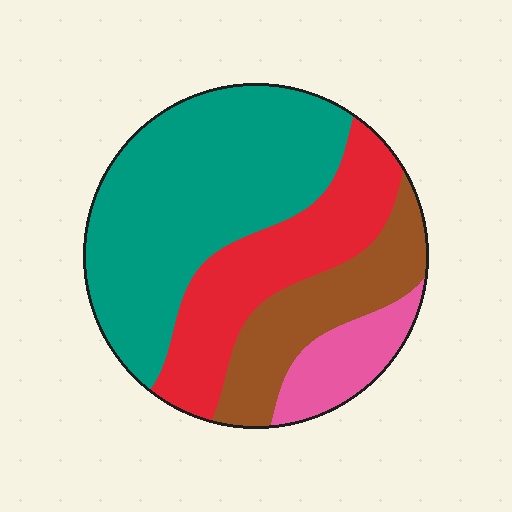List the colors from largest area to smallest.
From largest to smallest: teal, red, brown, pink.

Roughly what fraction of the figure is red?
Red takes up less than a quarter of the figure.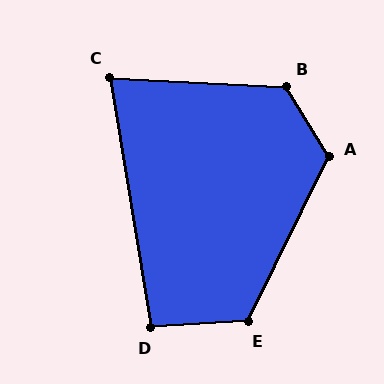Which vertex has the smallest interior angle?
C, at approximately 78 degrees.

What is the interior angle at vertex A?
Approximately 123 degrees (obtuse).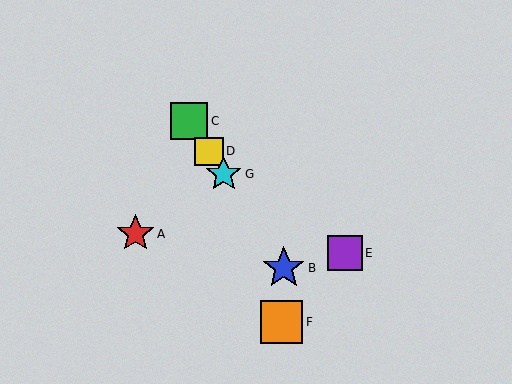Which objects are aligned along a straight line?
Objects B, C, D, G are aligned along a straight line.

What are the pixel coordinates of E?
Object E is at (345, 253).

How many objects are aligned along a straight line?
4 objects (B, C, D, G) are aligned along a straight line.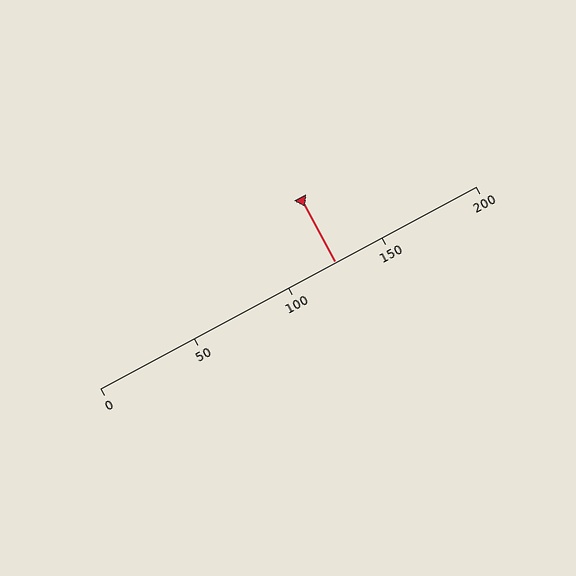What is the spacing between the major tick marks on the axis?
The major ticks are spaced 50 apart.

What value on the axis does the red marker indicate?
The marker indicates approximately 125.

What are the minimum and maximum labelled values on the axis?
The axis runs from 0 to 200.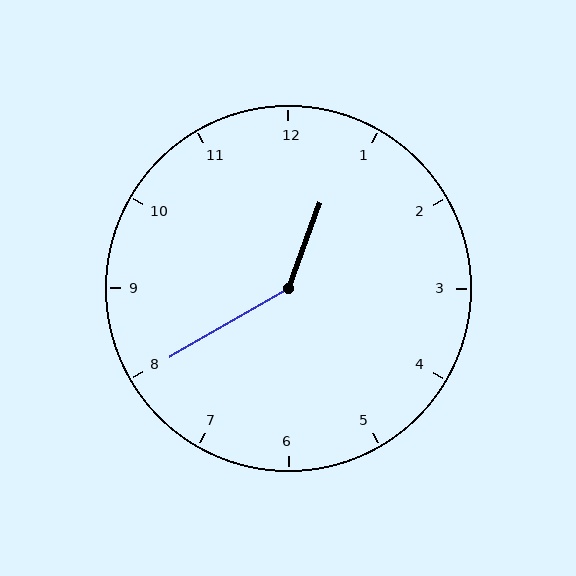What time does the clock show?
12:40.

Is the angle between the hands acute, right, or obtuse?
It is obtuse.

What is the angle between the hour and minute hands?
Approximately 140 degrees.